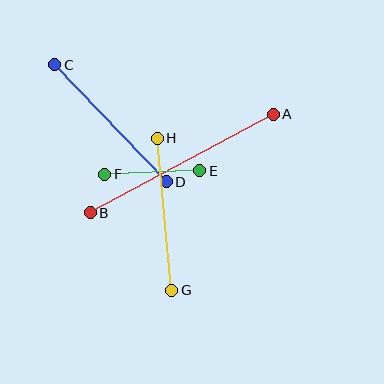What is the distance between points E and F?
The distance is approximately 95 pixels.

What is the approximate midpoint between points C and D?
The midpoint is at approximately (111, 123) pixels.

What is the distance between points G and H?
The distance is approximately 153 pixels.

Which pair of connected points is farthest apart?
Points A and B are farthest apart.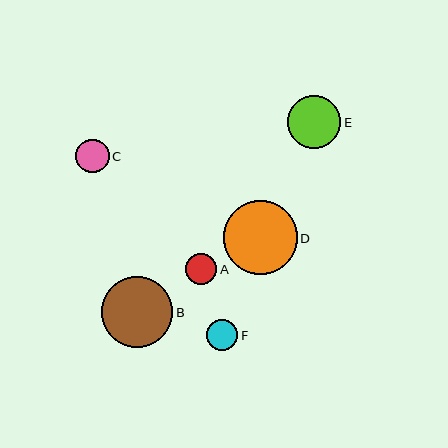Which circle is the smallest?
Circle A is the smallest with a size of approximately 31 pixels.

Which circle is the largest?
Circle D is the largest with a size of approximately 73 pixels.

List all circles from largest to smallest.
From largest to smallest: D, B, E, C, F, A.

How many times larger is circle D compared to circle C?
Circle D is approximately 2.2 times the size of circle C.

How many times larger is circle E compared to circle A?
Circle E is approximately 1.7 times the size of circle A.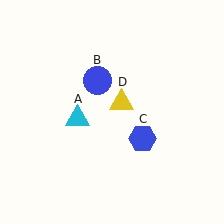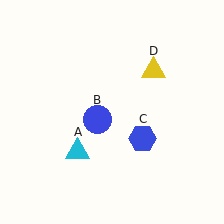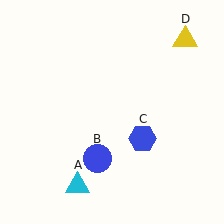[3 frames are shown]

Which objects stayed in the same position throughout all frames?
Blue hexagon (object C) remained stationary.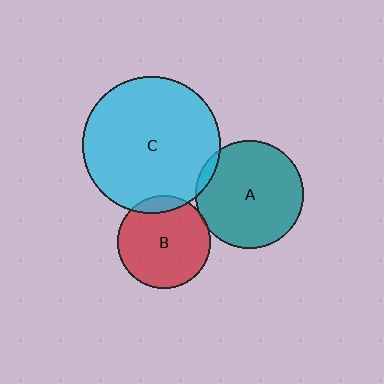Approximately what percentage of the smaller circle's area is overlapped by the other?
Approximately 10%.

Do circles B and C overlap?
Yes.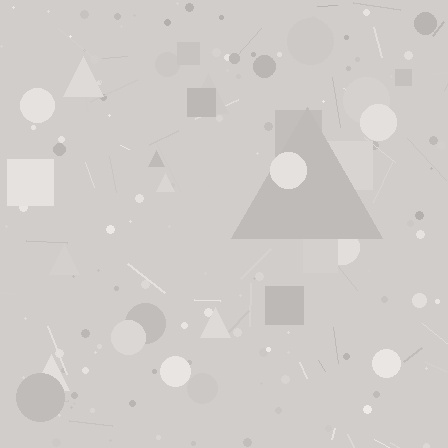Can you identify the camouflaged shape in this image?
The camouflaged shape is a triangle.